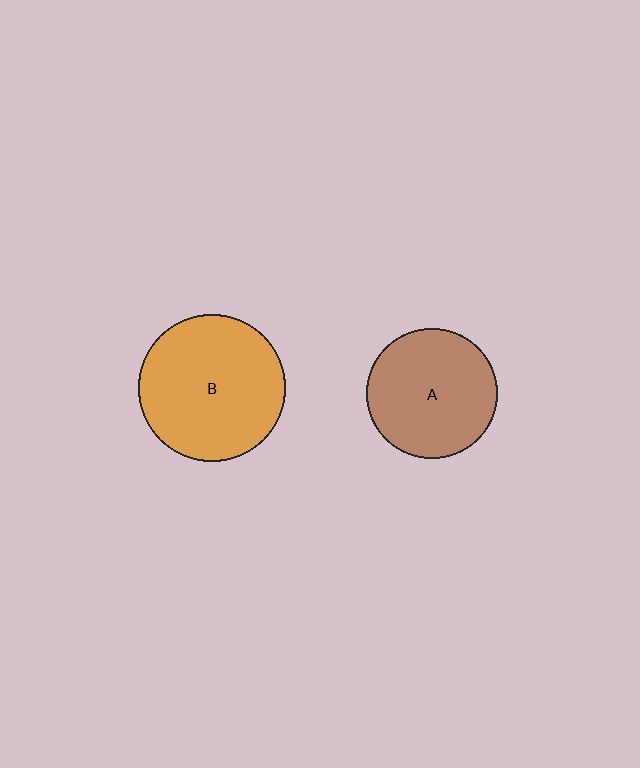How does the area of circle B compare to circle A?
Approximately 1.3 times.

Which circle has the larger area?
Circle B (orange).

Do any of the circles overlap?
No, none of the circles overlap.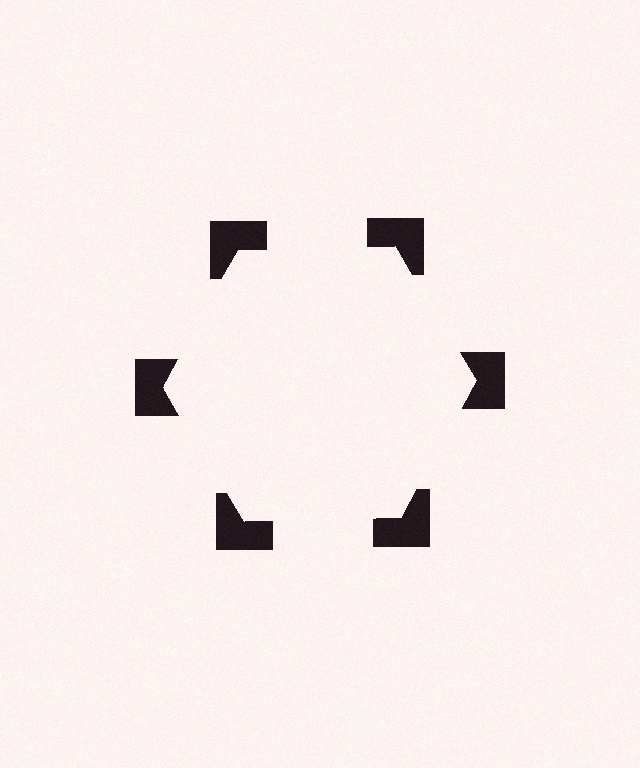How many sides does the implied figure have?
6 sides.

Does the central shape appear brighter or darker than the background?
It typically appears slightly brighter than the background, even though no actual brightness change is drawn.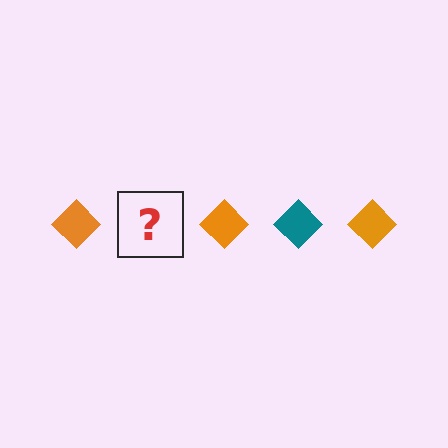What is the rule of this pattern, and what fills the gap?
The rule is that the pattern cycles through orange, teal diamonds. The gap should be filled with a teal diamond.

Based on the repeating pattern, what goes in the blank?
The blank should be a teal diamond.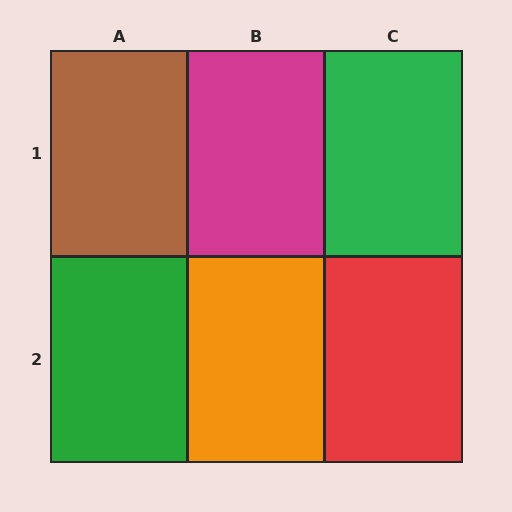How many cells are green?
2 cells are green.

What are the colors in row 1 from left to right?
Brown, magenta, green.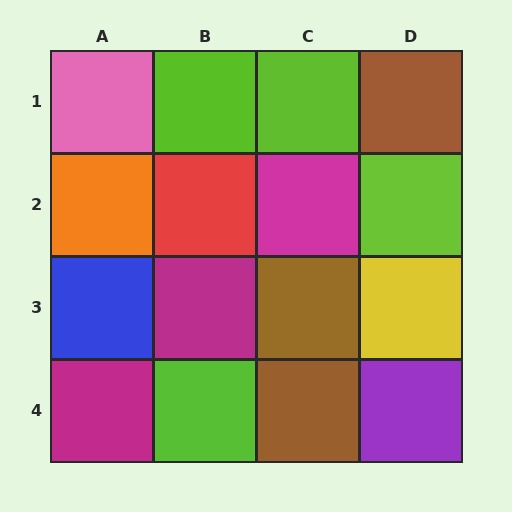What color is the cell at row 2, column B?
Red.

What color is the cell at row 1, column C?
Lime.